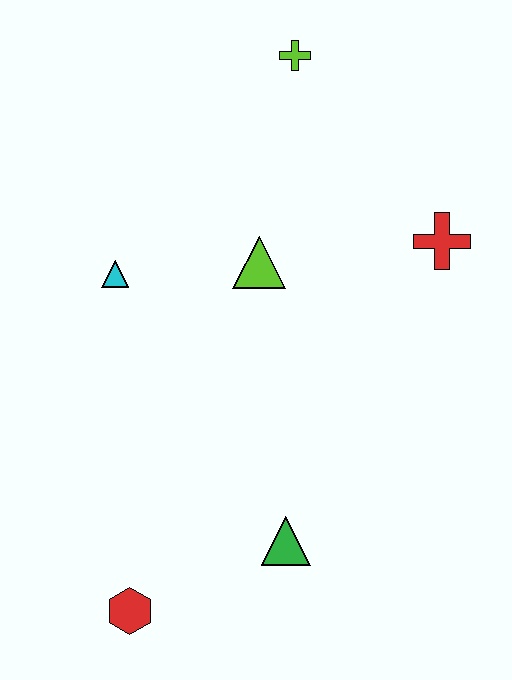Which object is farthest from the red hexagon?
The lime cross is farthest from the red hexagon.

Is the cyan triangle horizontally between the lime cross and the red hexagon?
No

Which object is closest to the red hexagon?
The green triangle is closest to the red hexagon.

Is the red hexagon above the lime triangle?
No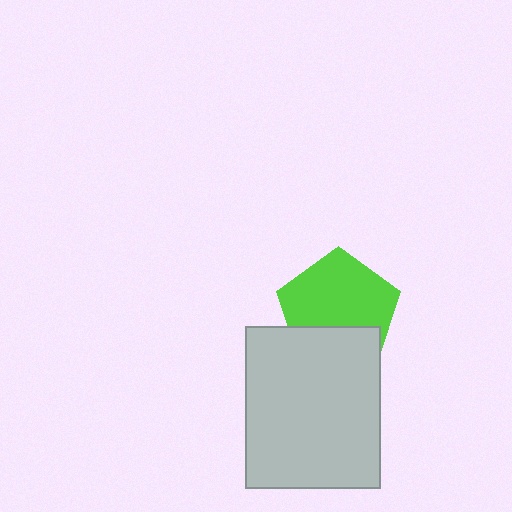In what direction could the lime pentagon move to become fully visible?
The lime pentagon could move up. That would shift it out from behind the light gray rectangle entirely.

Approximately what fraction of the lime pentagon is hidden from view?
Roughly 34% of the lime pentagon is hidden behind the light gray rectangle.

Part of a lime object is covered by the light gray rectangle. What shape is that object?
It is a pentagon.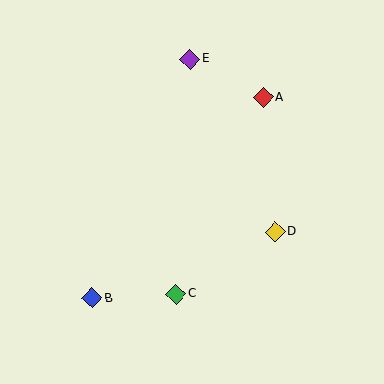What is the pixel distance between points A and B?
The distance between A and B is 264 pixels.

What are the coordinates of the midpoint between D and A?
The midpoint between D and A is at (269, 165).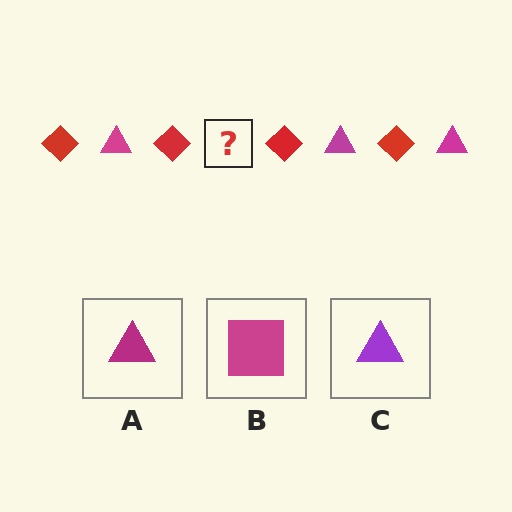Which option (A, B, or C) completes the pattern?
A.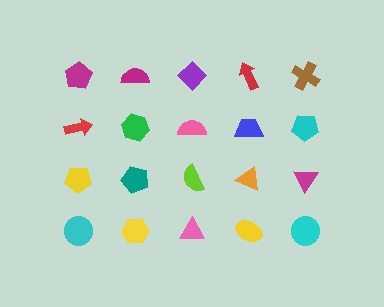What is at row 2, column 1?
A red arrow.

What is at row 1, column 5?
A brown cross.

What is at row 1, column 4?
A red arrow.